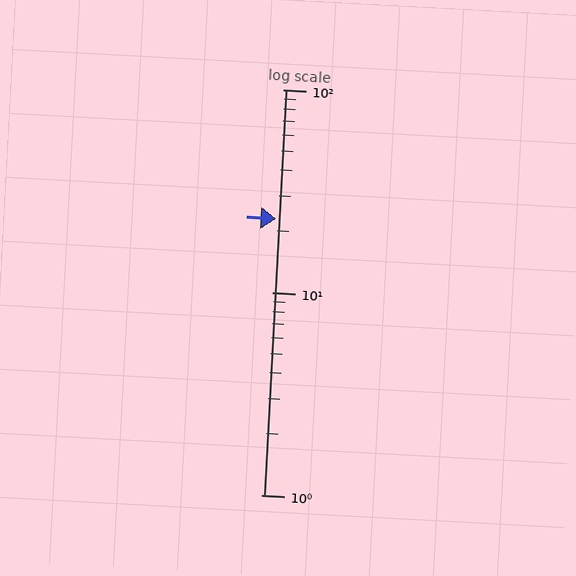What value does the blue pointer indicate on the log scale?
The pointer indicates approximately 23.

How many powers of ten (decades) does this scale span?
The scale spans 2 decades, from 1 to 100.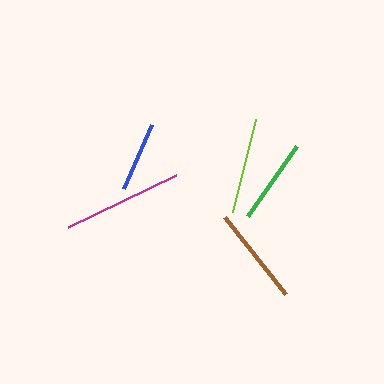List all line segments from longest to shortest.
From longest to shortest: magenta, brown, lime, green, blue.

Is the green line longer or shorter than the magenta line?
The magenta line is longer than the green line.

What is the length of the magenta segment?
The magenta segment is approximately 120 pixels long.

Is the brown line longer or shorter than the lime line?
The brown line is longer than the lime line.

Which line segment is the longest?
The magenta line is the longest at approximately 120 pixels.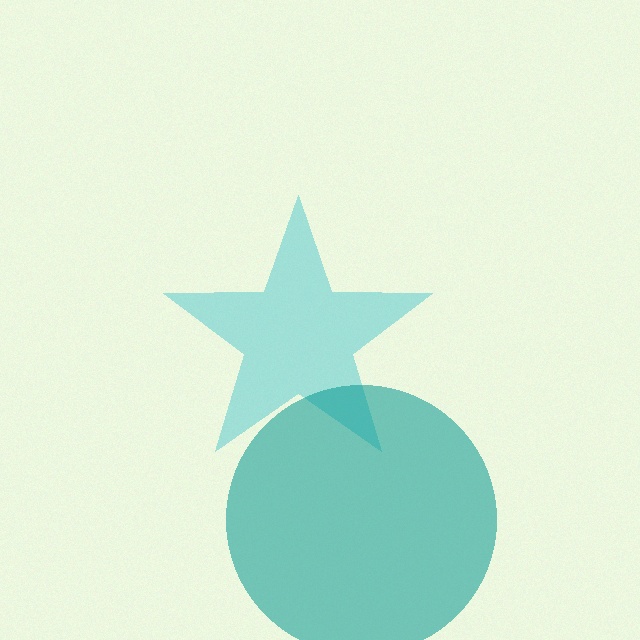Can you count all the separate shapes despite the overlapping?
Yes, there are 2 separate shapes.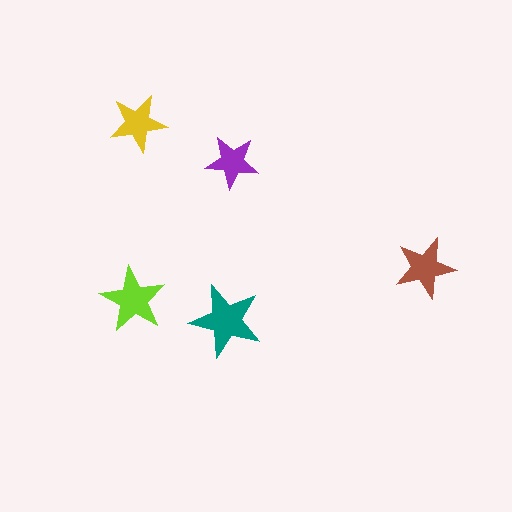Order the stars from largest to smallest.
the teal one, the lime one, the brown one, the yellow one, the purple one.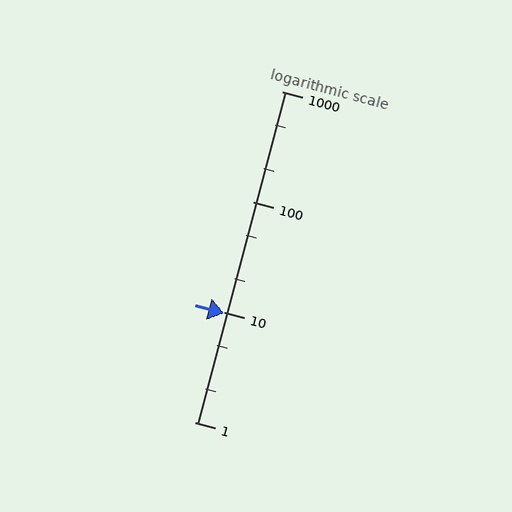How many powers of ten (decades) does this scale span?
The scale spans 3 decades, from 1 to 1000.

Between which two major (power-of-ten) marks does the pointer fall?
The pointer is between 1 and 10.